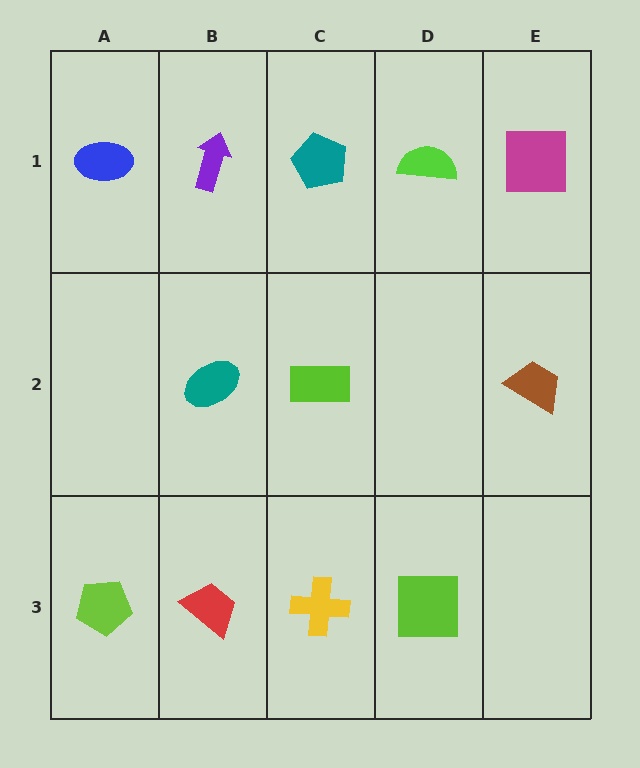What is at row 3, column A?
A lime pentagon.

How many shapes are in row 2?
3 shapes.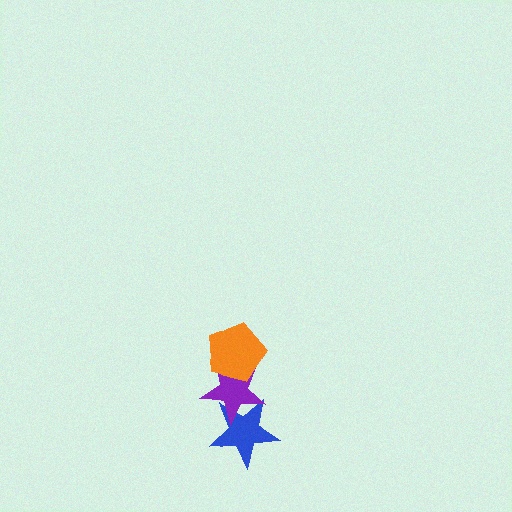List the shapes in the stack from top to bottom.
From top to bottom: the orange pentagon, the purple star, the blue star.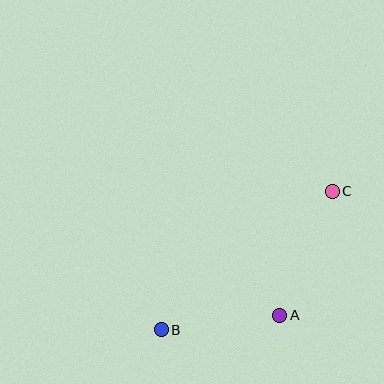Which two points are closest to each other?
Points A and B are closest to each other.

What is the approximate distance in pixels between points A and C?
The distance between A and C is approximately 135 pixels.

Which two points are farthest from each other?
Points B and C are farthest from each other.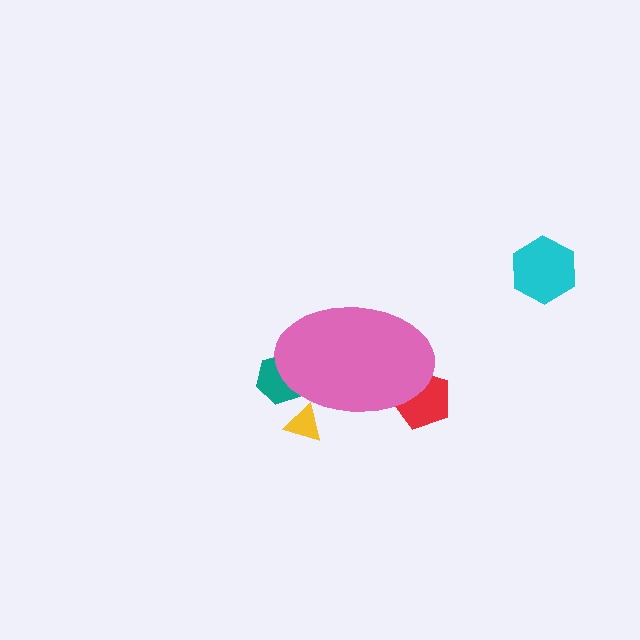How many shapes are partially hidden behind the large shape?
3 shapes are partially hidden.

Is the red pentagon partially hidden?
Yes, the red pentagon is partially hidden behind the pink ellipse.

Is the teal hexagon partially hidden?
Yes, the teal hexagon is partially hidden behind the pink ellipse.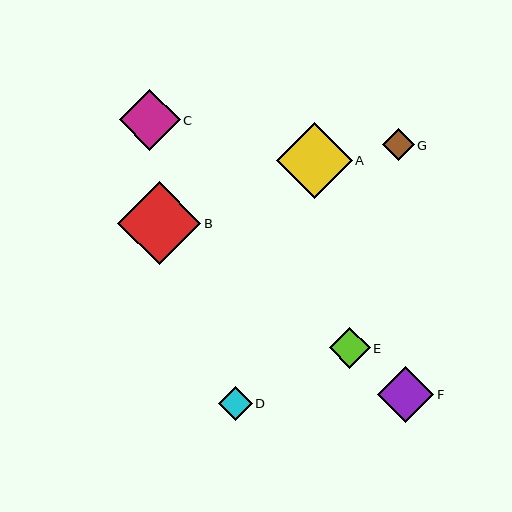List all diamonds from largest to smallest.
From largest to smallest: B, A, C, F, E, D, G.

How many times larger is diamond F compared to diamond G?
Diamond F is approximately 1.8 times the size of diamond G.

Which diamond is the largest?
Diamond B is the largest with a size of approximately 83 pixels.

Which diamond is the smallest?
Diamond G is the smallest with a size of approximately 32 pixels.